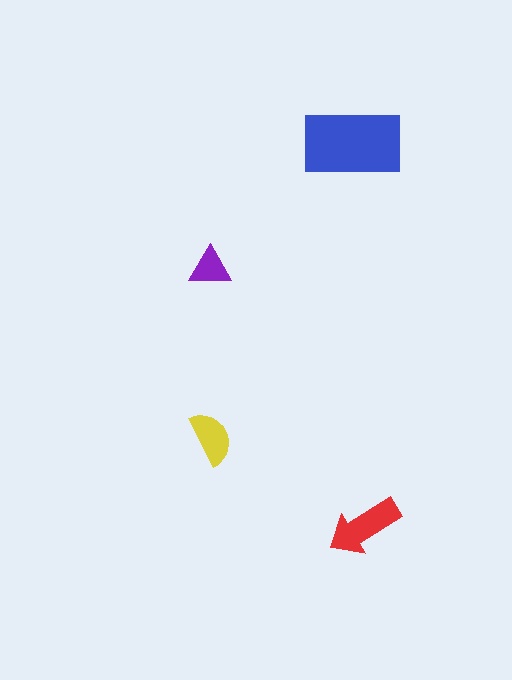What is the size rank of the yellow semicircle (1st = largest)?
3rd.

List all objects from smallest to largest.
The purple triangle, the yellow semicircle, the red arrow, the blue rectangle.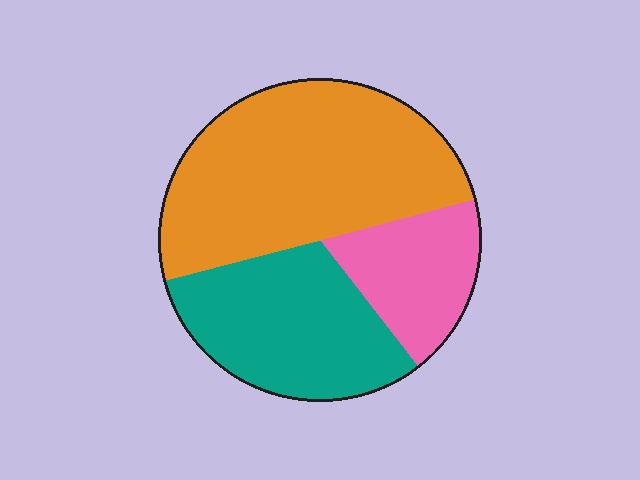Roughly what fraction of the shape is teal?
Teal covers roughly 30% of the shape.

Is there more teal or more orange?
Orange.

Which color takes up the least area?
Pink, at roughly 20%.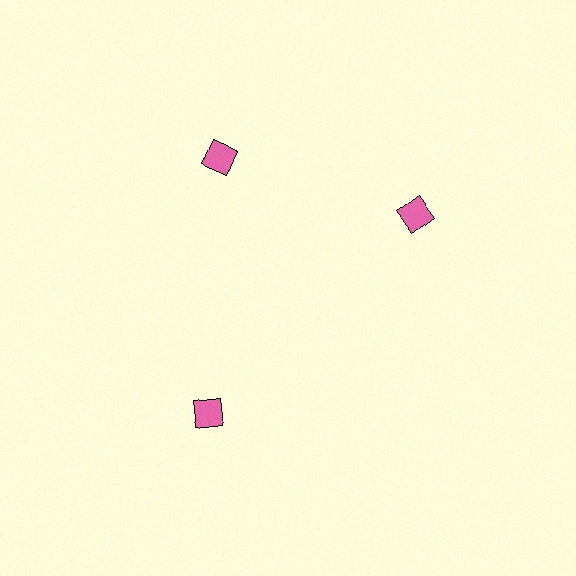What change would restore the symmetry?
The symmetry would be restored by rotating it back into even spacing with its neighbors so that all 3 squares sit at equal angles and equal distance from the center.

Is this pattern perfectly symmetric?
No. The 3 pink squares are arranged in a ring, but one element near the 3 o'clock position is rotated out of alignment along the ring, breaking the 3-fold rotational symmetry.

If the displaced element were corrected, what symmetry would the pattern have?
It would have 3-fold rotational symmetry — the pattern would map onto itself every 120 degrees.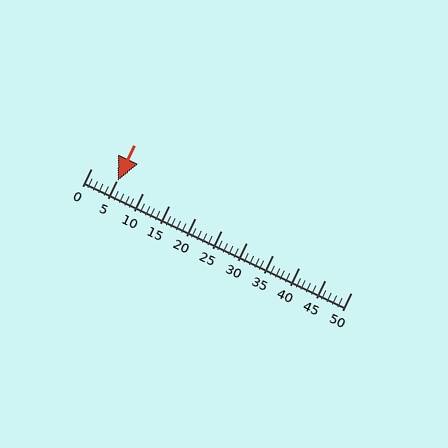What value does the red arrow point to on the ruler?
The red arrow points to approximately 5.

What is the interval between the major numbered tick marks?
The major tick marks are spaced 5 units apart.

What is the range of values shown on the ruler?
The ruler shows values from 0 to 50.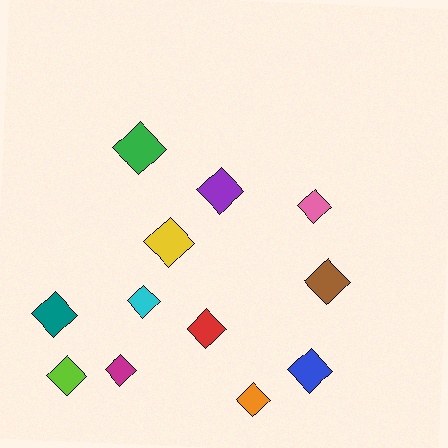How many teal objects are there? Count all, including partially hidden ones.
There is 1 teal object.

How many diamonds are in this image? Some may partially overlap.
There are 12 diamonds.